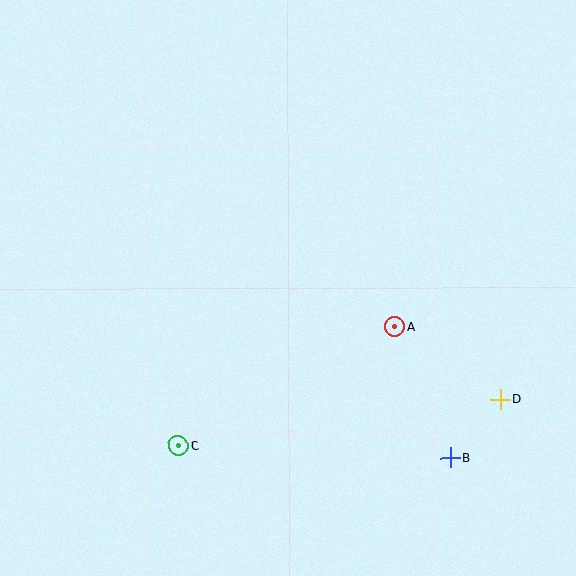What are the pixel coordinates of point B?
Point B is at (450, 458).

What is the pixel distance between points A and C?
The distance between A and C is 248 pixels.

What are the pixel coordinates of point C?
Point C is at (178, 446).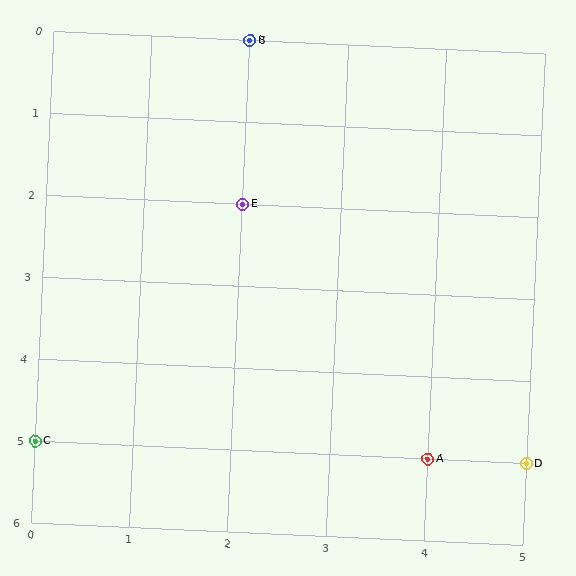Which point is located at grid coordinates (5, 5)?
Point D is at (5, 5).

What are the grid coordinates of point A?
Point A is at grid coordinates (4, 5).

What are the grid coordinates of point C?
Point C is at grid coordinates (0, 5).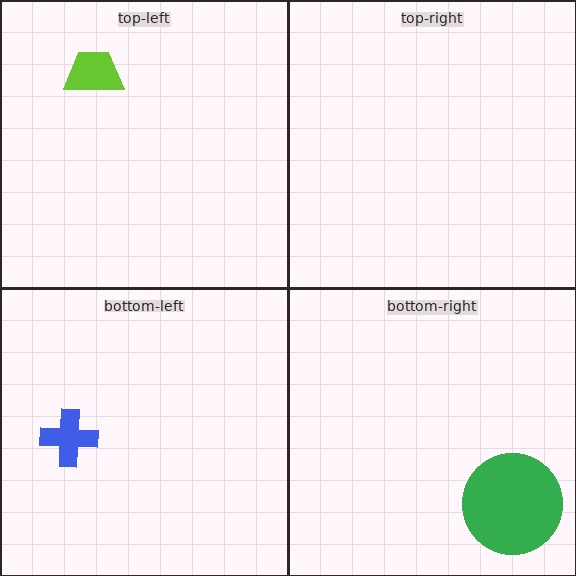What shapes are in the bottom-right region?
The green circle.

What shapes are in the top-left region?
The lime trapezoid.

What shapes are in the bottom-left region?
The blue cross.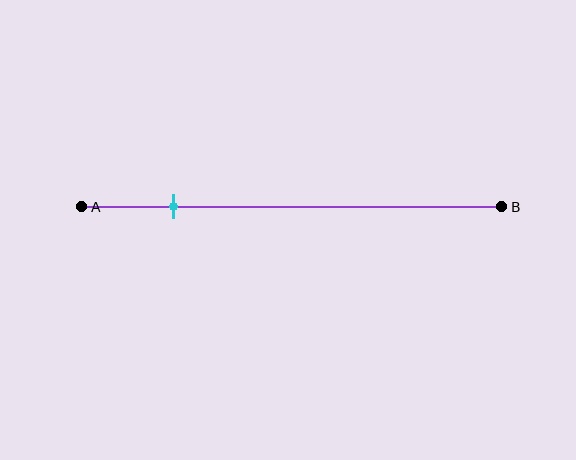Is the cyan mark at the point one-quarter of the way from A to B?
No, the mark is at about 20% from A, not at the 25% one-quarter point.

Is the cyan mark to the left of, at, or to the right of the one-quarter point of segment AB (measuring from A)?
The cyan mark is to the left of the one-quarter point of segment AB.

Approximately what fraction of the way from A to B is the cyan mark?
The cyan mark is approximately 20% of the way from A to B.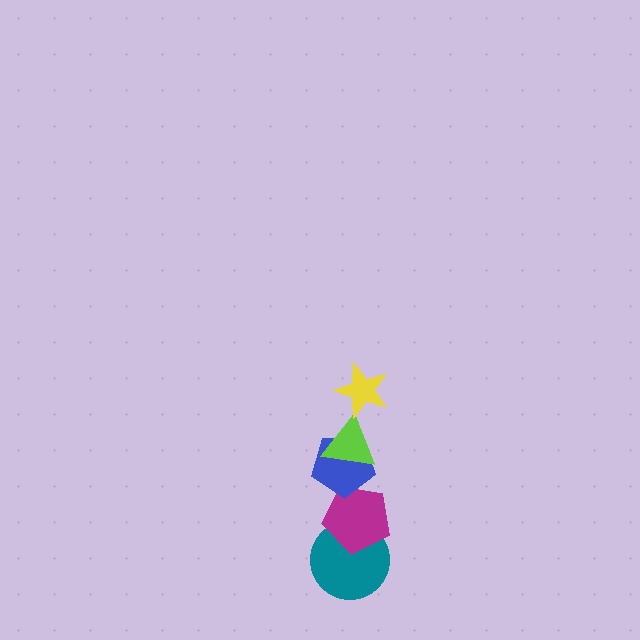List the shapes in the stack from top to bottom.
From top to bottom: the yellow star, the lime triangle, the blue pentagon, the magenta pentagon, the teal circle.